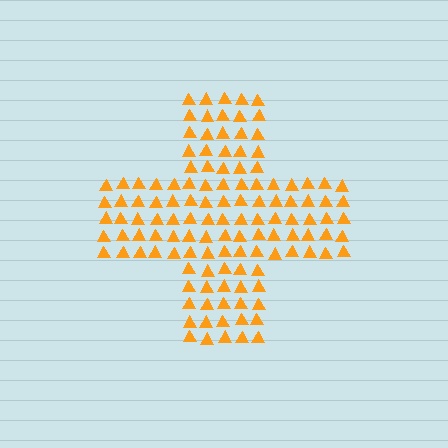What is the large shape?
The large shape is a cross.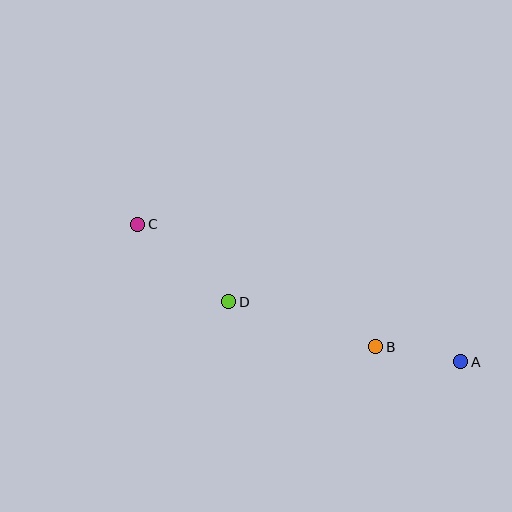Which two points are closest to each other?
Points A and B are closest to each other.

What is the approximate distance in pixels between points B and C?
The distance between B and C is approximately 268 pixels.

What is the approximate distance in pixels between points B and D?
The distance between B and D is approximately 154 pixels.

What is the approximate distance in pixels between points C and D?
The distance between C and D is approximately 119 pixels.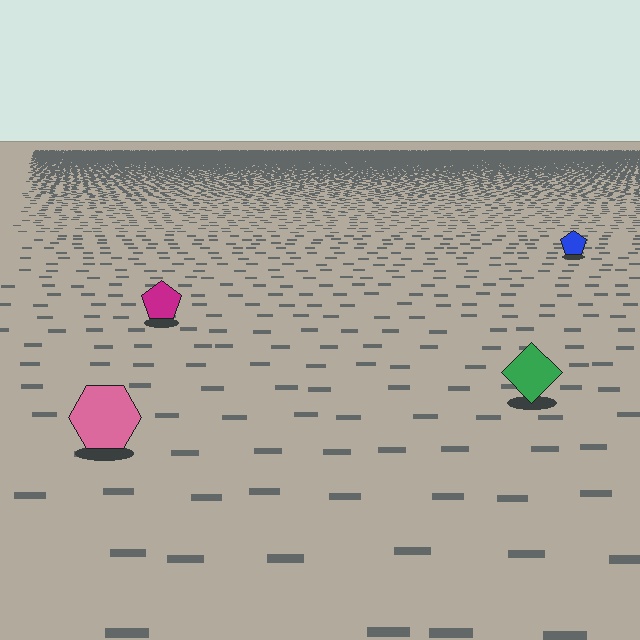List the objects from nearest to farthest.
From nearest to farthest: the pink hexagon, the green diamond, the magenta pentagon, the blue pentagon.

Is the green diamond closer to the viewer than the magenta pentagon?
Yes. The green diamond is closer — you can tell from the texture gradient: the ground texture is coarser near it.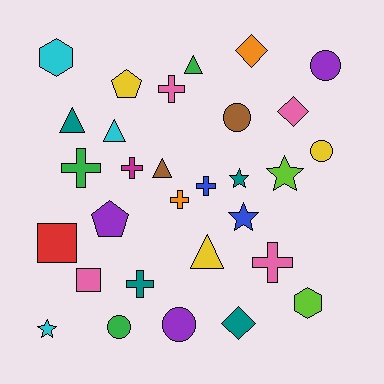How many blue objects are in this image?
There are 2 blue objects.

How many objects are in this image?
There are 30 objects.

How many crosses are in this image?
There are 7 crosses.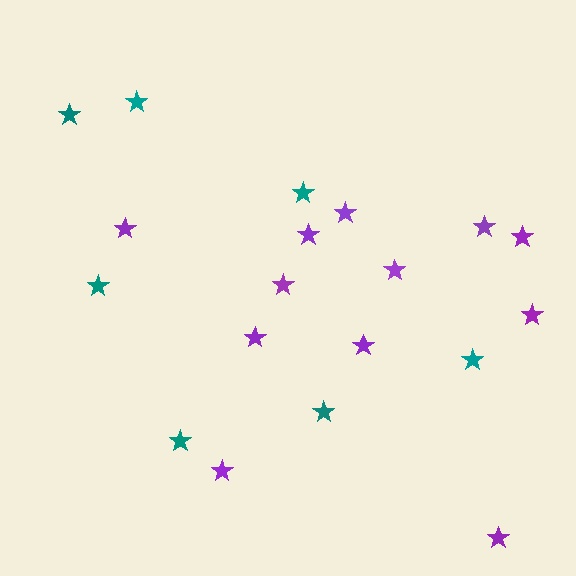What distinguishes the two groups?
There are 2 groups: one group of purple stars (12) and one group of teal stars (7).